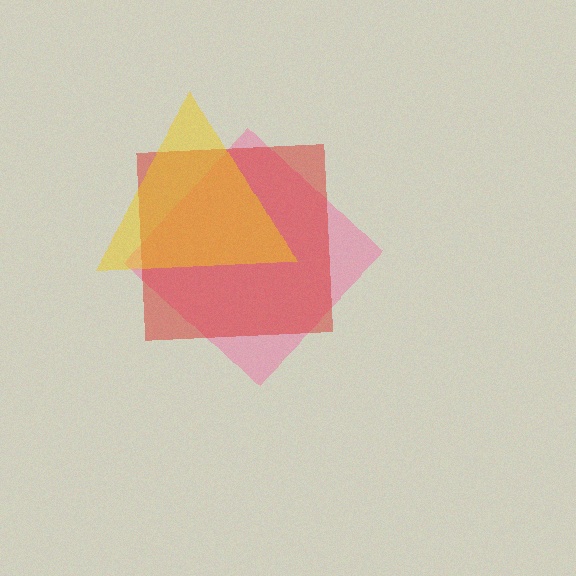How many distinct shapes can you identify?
There are 3 distinct shapes: a pink diamond, a red square, a yellow triangle.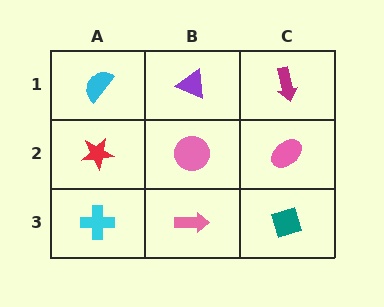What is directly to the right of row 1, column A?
A purple triangle.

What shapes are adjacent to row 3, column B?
A pink circle (row 2, column B), a cyan cross (row 3, column A), a teal diamond (row 3, column C).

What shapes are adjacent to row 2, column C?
A magenta arrow (row 1, column C), a teal diamond (row 3, column C), a pink circle (row 2, column B).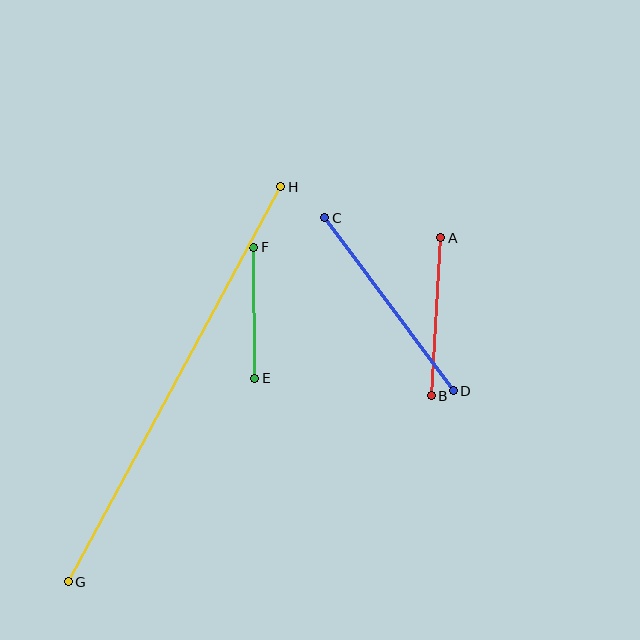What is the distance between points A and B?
The distance is approximately 158 pixels.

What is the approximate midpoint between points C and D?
The midpoint is at approximately (389, 304) pixels.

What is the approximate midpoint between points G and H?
The midpoint is at approximately (175, 384) pixels.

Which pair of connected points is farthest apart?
Points G and H are farthest apart.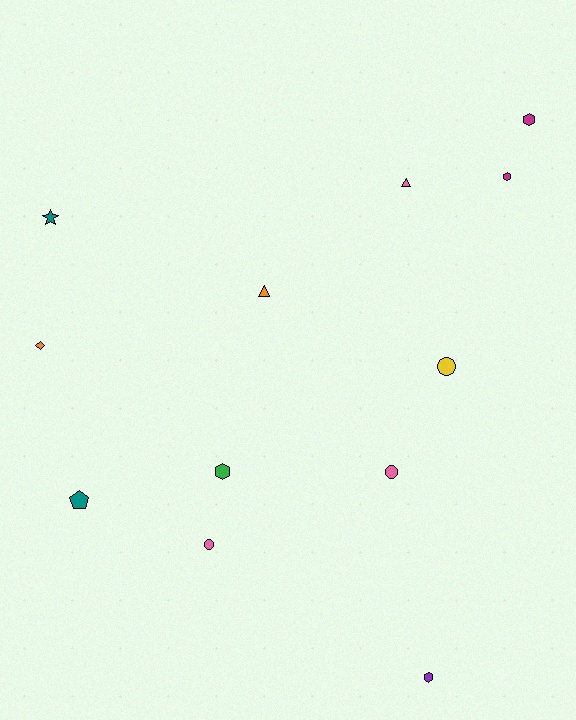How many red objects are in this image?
There are no red objects.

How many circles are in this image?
There are 3 circles.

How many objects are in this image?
There are 12 objects.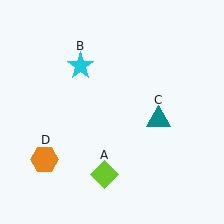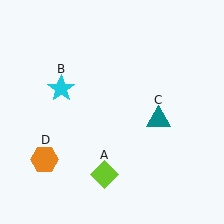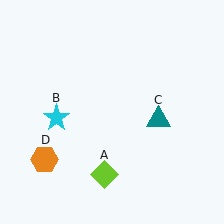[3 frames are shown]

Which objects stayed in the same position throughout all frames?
Lime diamond (object A) and teal triangle (object C) and orange hexagon (object D) remained stationary.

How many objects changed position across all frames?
1 object changed position: cyan star (object B).